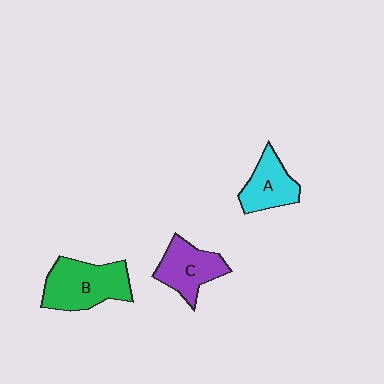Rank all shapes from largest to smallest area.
From largest to smallest: B (green), C (purple), A (cyan).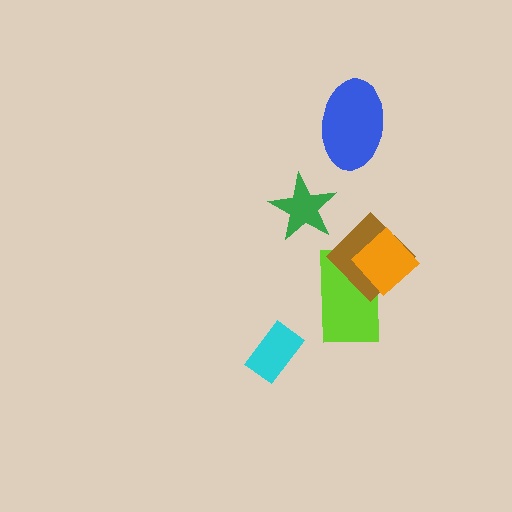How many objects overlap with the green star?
0 objects overlap with the green star.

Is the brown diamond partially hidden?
Yes, it is partially covered by another shape.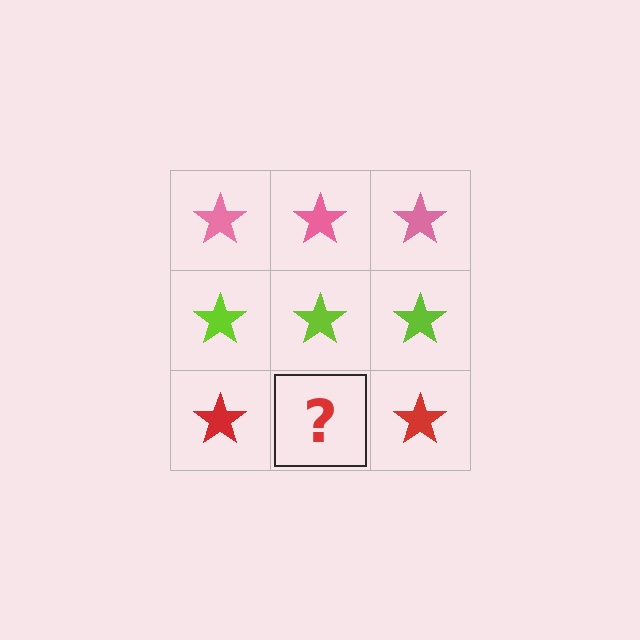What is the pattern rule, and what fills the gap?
The rule is that each row has a consistent color. The gap should be filled with a red star.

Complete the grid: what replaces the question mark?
The question mark should be replaced with a red star.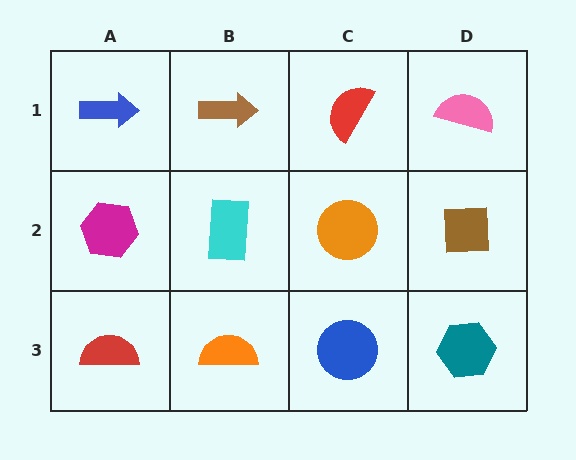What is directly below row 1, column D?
A brown square.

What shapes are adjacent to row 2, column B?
A brown arrow (row 1, column B), an orange semicircle (row 3, column B), a magenta hexagon (row 2, column A), an orange circle (row 2, column C).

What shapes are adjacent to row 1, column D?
A brown square (row 2, column D), a red semicircle (row 1, column C).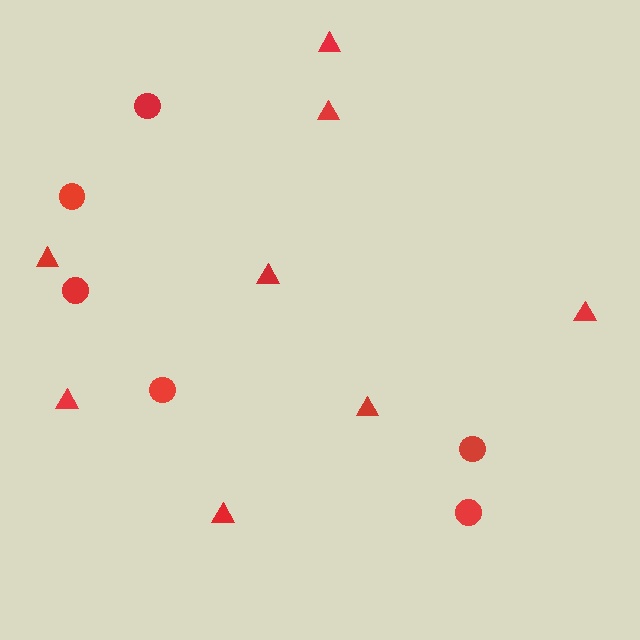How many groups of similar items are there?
There are 2 groups: one group of circles (6) and one group of triangles (8).